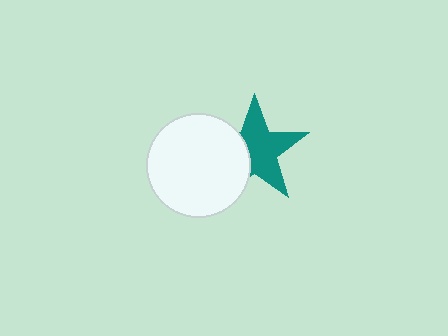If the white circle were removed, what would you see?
You would see the complete teal star.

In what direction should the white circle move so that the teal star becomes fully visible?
The white circle should move left. That is the shortest direction to clear the overlap and leave the teal star fully visible.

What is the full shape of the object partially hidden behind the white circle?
The partially hidden object is a teal star.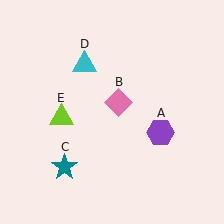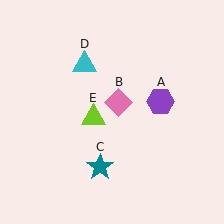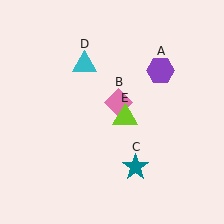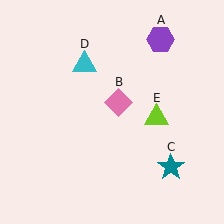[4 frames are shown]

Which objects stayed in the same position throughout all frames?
Pink diamond (object B) and cyan triangle (object D) remained stationary.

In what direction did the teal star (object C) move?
The teal star (object C) moved right.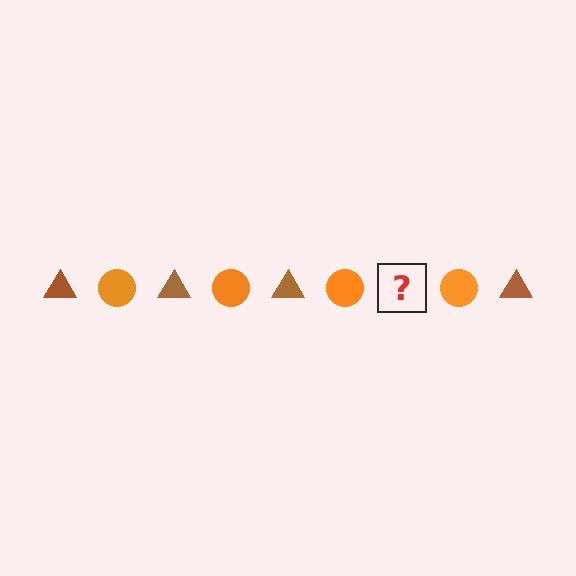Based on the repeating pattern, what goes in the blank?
The blank should be a brown triangle.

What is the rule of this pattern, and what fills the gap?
The rule is that the pattern alternates between brown triangle and orange circle. The gap should be filled with a brown triangle.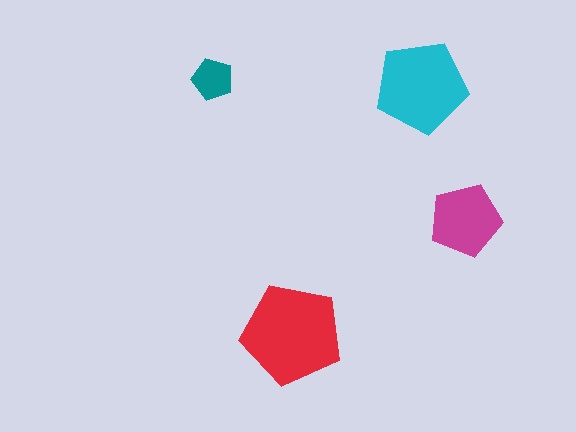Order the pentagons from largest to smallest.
the red one, the cyan one, the magenta one, the teal one.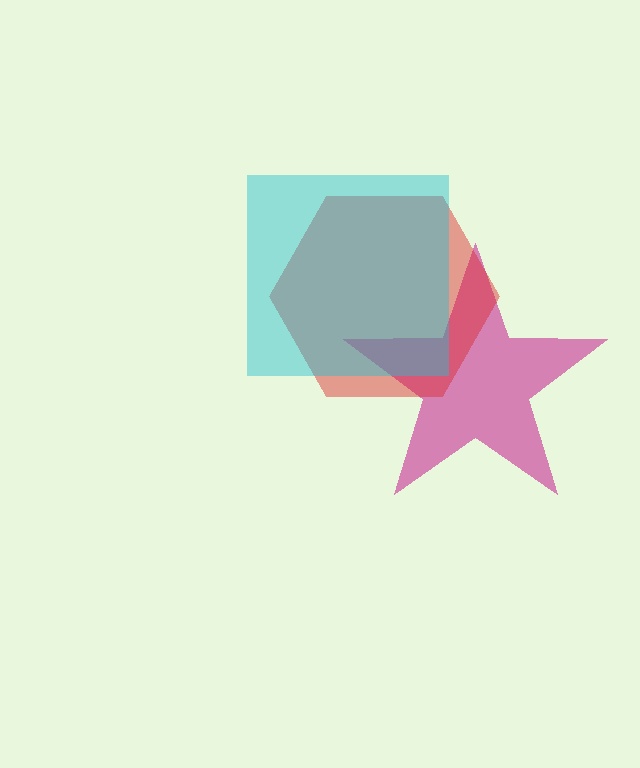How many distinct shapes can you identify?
There are 3 distinct shapes: a magenta star, a red hexagon, a cyan square.